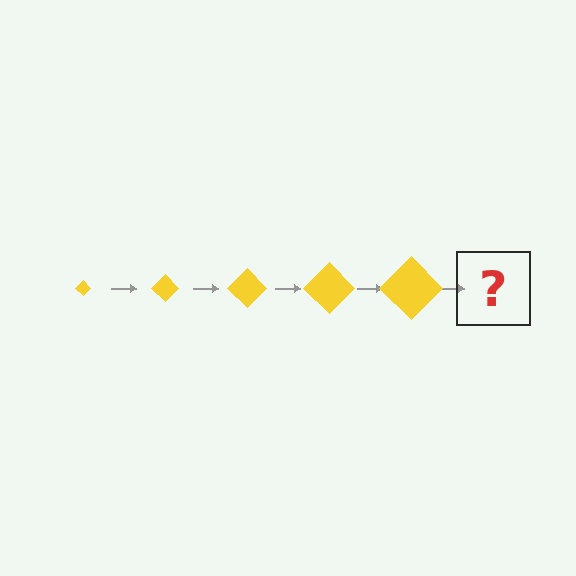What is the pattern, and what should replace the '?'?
The pattern is that the diamond gets progressively larger each step. The '?' should be a yellow diamond, larger than the previous one.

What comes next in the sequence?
The next element should be a yellow diamond, larger than the previous one.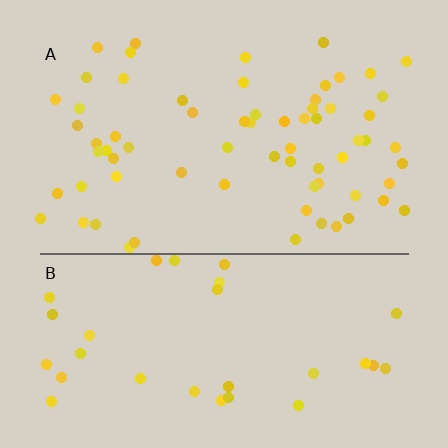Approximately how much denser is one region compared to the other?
Approximately 2.0× — region A over region B.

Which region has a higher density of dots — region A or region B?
A (the top).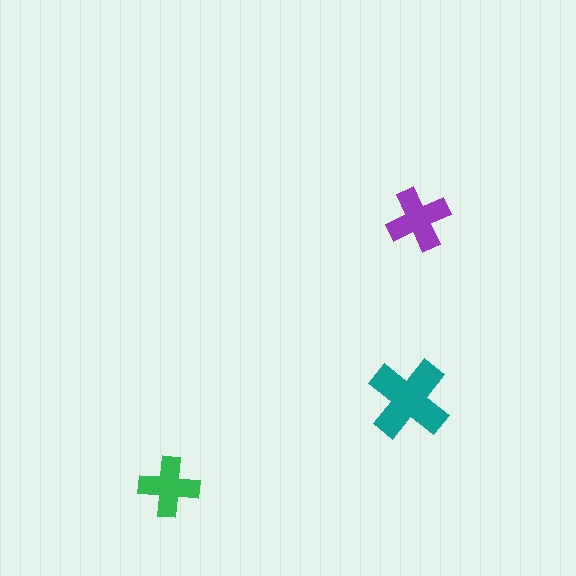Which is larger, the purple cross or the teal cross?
The teal one.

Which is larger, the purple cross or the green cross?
The purple one.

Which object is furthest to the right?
The purple cross is rightmost.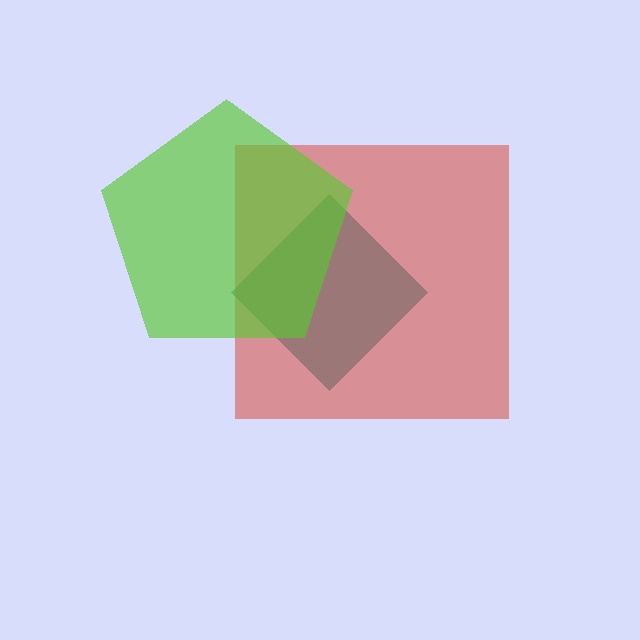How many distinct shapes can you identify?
There are 3 distinct shapes: a teal diamond, a red square, a lime pentagon.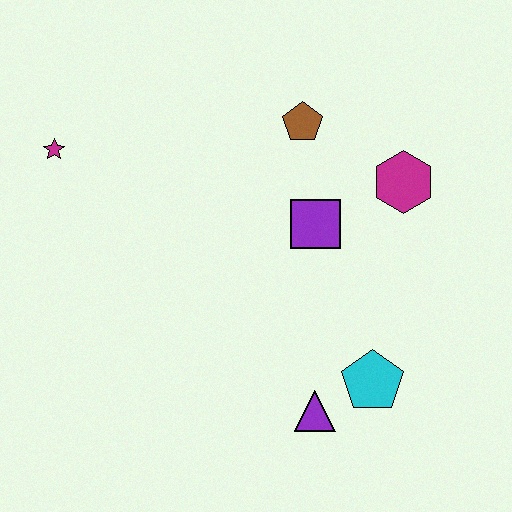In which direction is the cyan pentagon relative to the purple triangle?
The cyan pentagon is to the right of the purple triangle.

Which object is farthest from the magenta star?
The cyan pentagon is farthest from the magenta star.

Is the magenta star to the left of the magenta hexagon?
Yes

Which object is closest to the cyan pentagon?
The purple triangle is closest to the cyan pentagon.